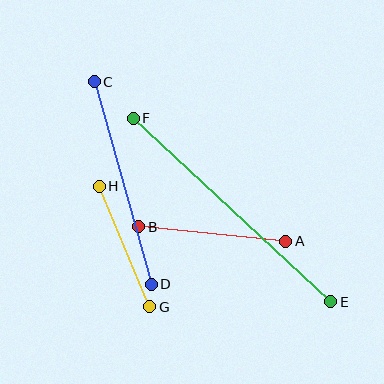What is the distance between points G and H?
The distance is approximately 131 pixels.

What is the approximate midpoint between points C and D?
The midpoint is at approximately (123, 183) pixels.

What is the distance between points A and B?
The distance is approximately 148 pixels.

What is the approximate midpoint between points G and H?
The midpoint is at approximately (124, 246) pixels.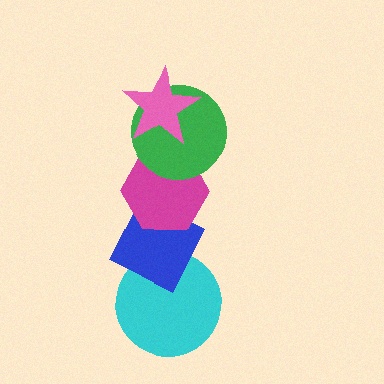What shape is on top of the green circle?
The pink star is on top of the green circle.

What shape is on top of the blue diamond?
The magenta hexagon is on top of the blue diamond.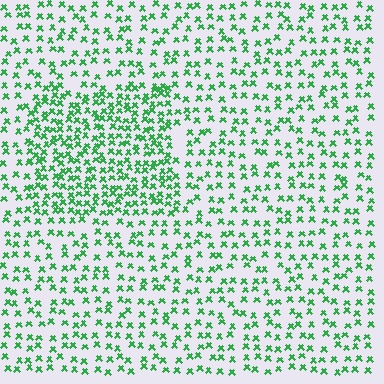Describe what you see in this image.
The image contains small green elements arranged at two different densities. A rectangle-shaped region is visible where the elements are more densely packed than the surrounding area.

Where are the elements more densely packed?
The elements are more densely packed inside the rectangle boundary.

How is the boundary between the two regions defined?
The boundary is defined by a change in element density (approximately 1.9x ratio). All elements are the same color, size, and shape.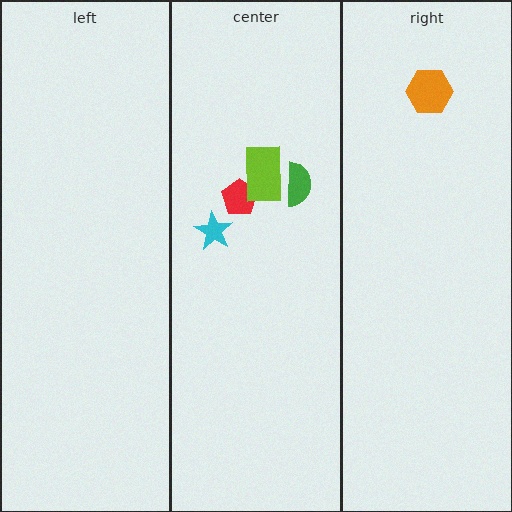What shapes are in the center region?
The red pentagon, the green semicircle, the cyan star, the lime rectangle.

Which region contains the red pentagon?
The center region.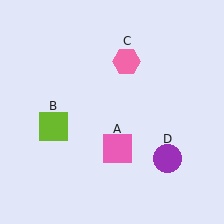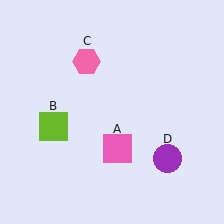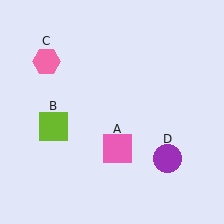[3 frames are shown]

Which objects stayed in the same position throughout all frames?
Pink square (object A) and lime square (object B) and purple circle (object D) remained stationary.